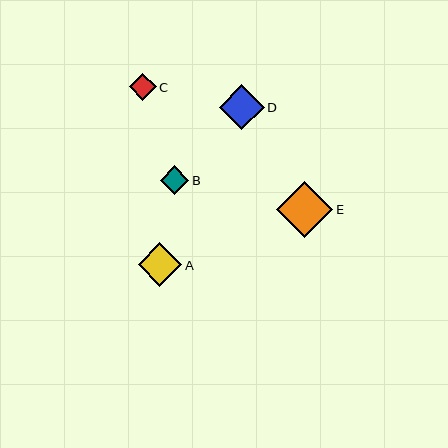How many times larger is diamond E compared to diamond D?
Diamond E is approximately 1.2 times the size of diamond D.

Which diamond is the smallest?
Diamond C is the smallest with a size of approximately 27 pixels.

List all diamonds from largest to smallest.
From largest to smallest: E, D, A, B, C.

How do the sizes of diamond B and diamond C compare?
Diamond B and diamond C are approximately the same size.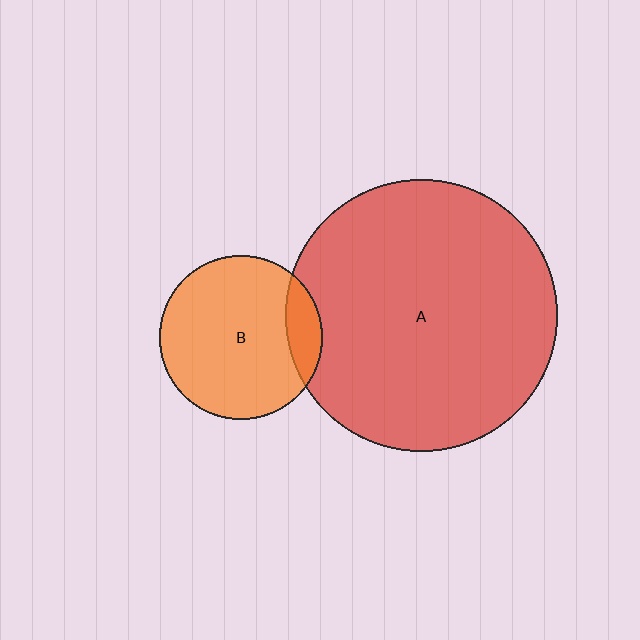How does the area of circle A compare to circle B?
Approximately 2.8 times.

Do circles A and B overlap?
Yes.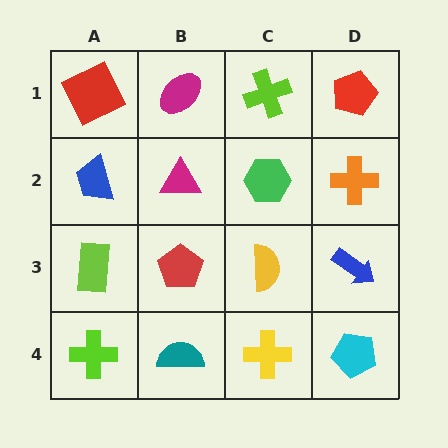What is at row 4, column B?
A teal semicircle.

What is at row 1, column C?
A lime cross.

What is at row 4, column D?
A cyan pentagon.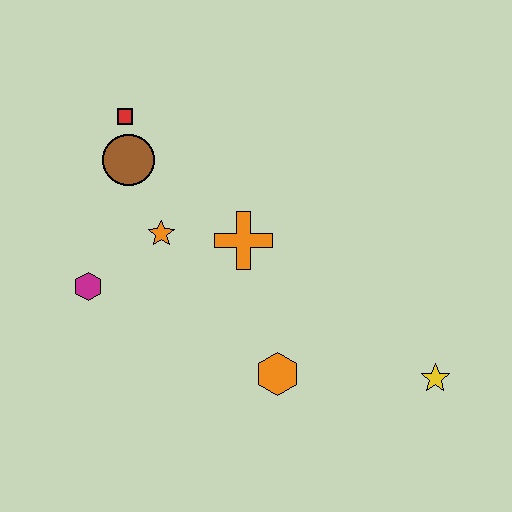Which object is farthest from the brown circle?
The yellow star is farthest from the brown circle.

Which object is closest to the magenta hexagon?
The orange star is closest to the magenta hexagon.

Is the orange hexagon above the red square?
No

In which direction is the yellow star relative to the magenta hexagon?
The yellow star is to the right of the magenta hexagon.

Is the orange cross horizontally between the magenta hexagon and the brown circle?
No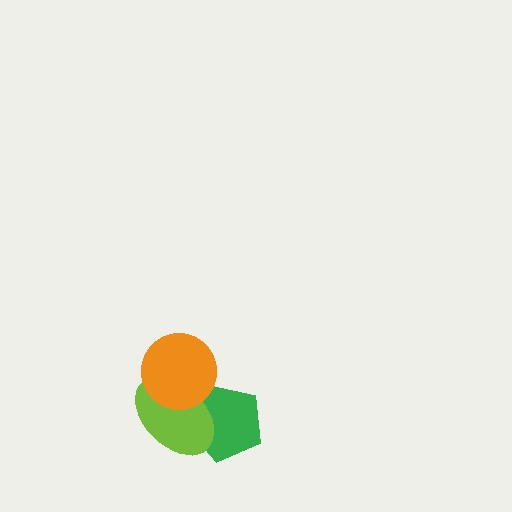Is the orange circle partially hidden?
No, no other shape covers it.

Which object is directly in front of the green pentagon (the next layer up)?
The lime ellipse is directly in front of the green pentagon.